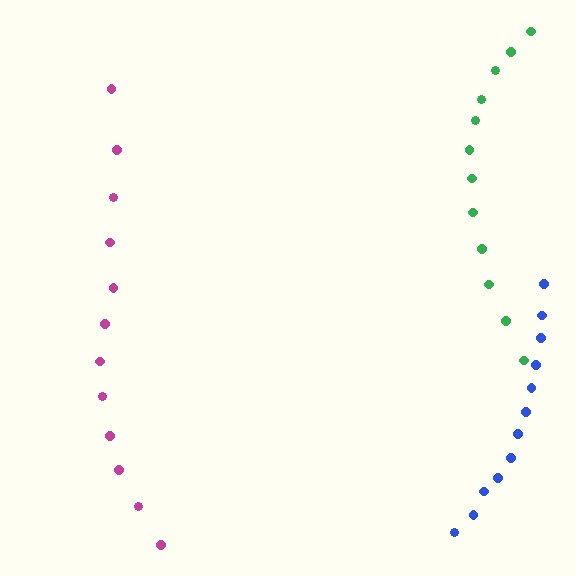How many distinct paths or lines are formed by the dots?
There are 3 distinct paths.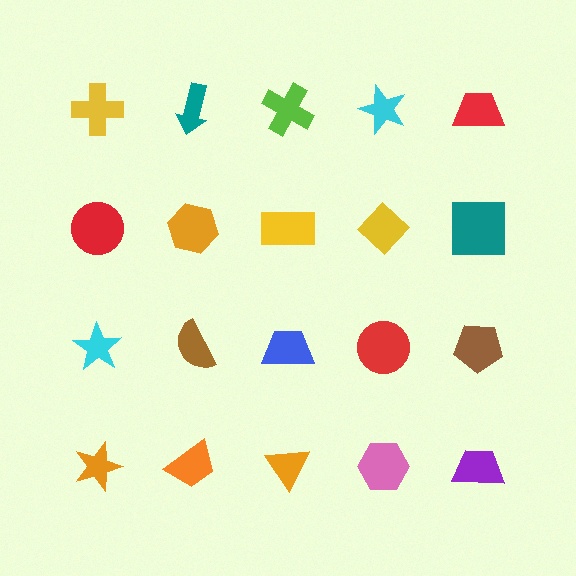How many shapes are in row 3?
5 shapes.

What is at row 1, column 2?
A teal arrow.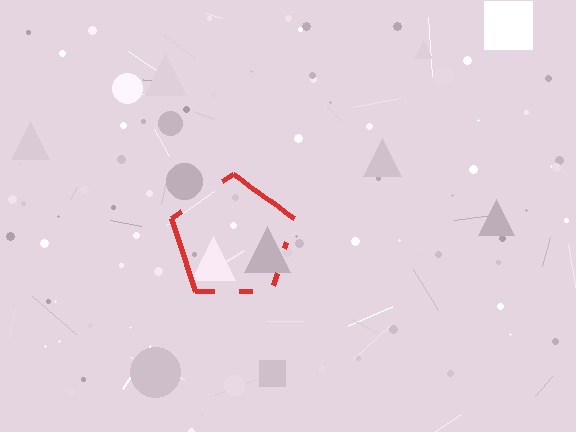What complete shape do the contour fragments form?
The contour fragments form a pentagon.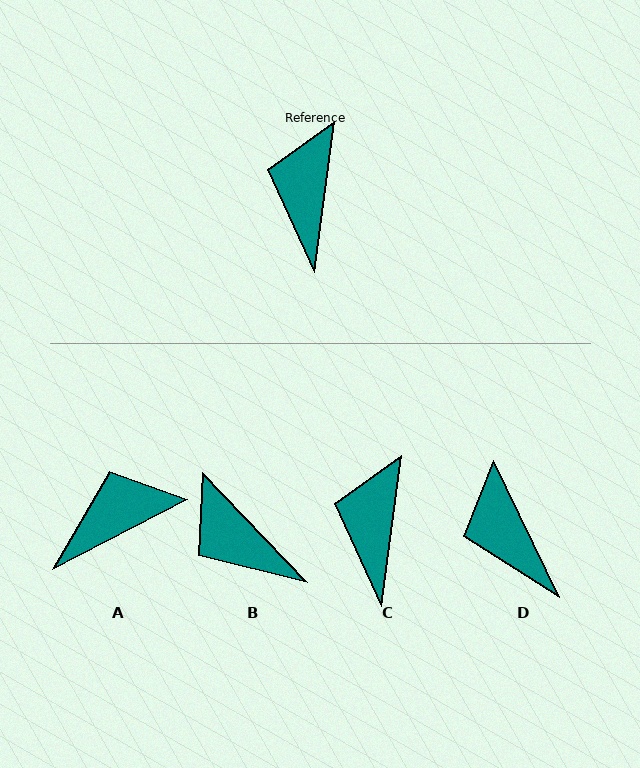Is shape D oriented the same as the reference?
No, it is off by about 33 degrees.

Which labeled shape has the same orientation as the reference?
C.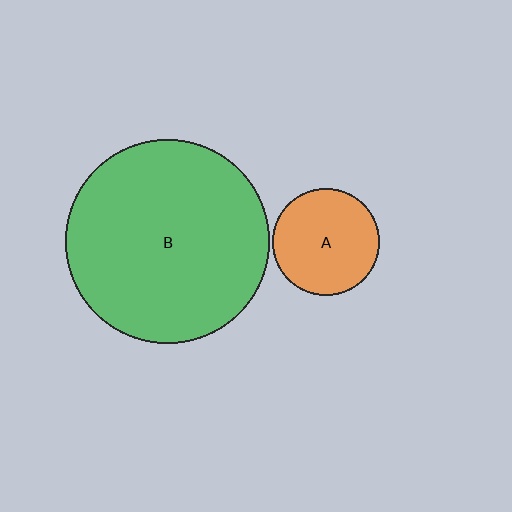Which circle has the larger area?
Circle B (green).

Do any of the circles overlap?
No, none of the circles overlap.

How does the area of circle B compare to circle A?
Approximately 3.6 times.